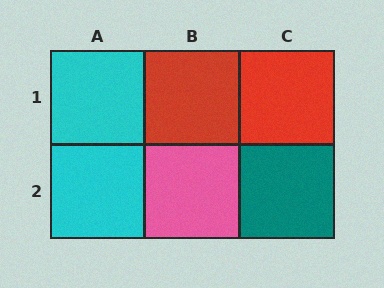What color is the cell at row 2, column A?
Cyan.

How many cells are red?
2 cells are red.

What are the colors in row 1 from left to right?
Cyan, red, red.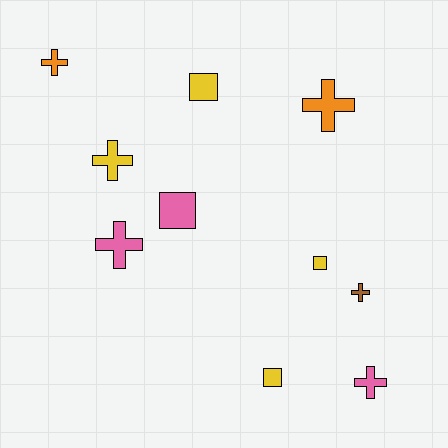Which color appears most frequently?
Yellow, with 4 objects.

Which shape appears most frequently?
Cross, with 6 objects.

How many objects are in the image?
There are 10 objects.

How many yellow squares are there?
There are 3 yellow squares.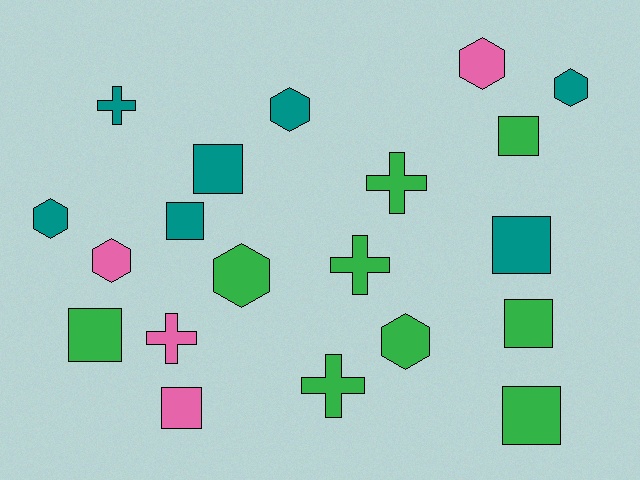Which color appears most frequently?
Green, with 9 objects.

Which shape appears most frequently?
Square, with 8 objects.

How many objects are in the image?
There are 20 objects.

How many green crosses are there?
There are 3 green crosses.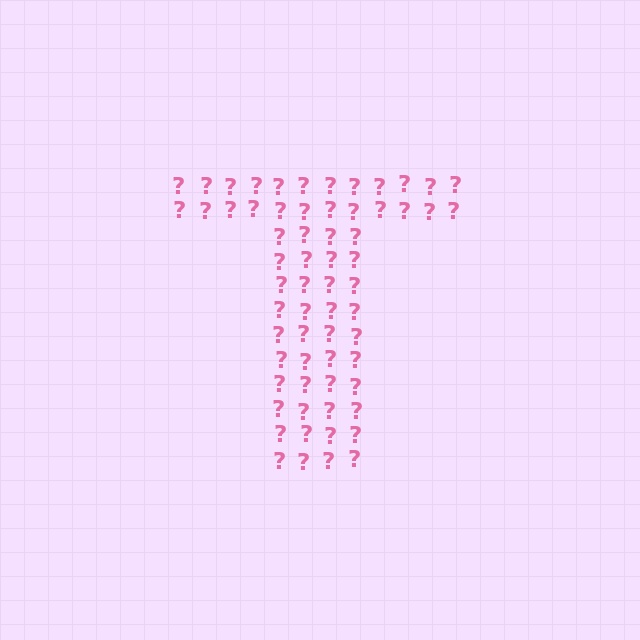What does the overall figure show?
The overall figure shows the letter T.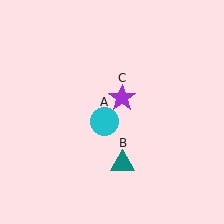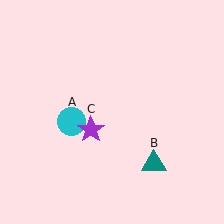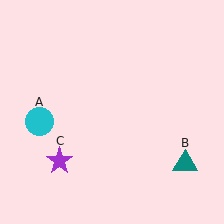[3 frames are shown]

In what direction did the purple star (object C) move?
The purple star (object C) moved down and to the left.